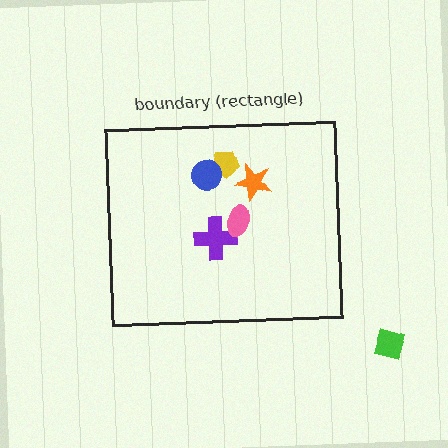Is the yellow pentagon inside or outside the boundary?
Inside.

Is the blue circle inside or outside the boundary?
Inside.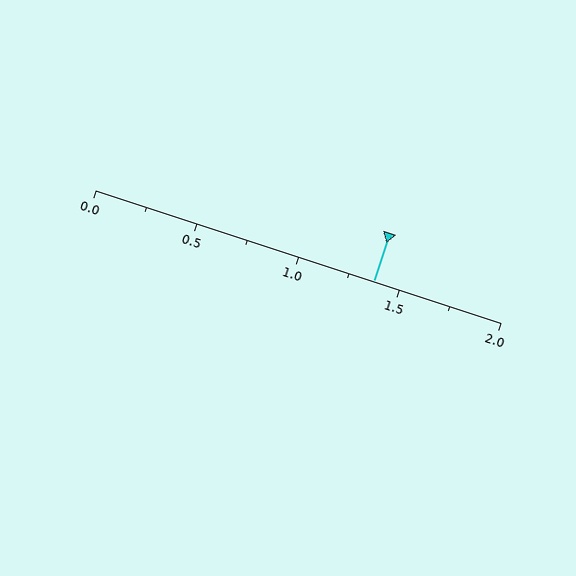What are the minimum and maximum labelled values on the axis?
The axis runs from 0.0 to 2.0.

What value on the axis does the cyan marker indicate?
The marker indicates approximately 1.38.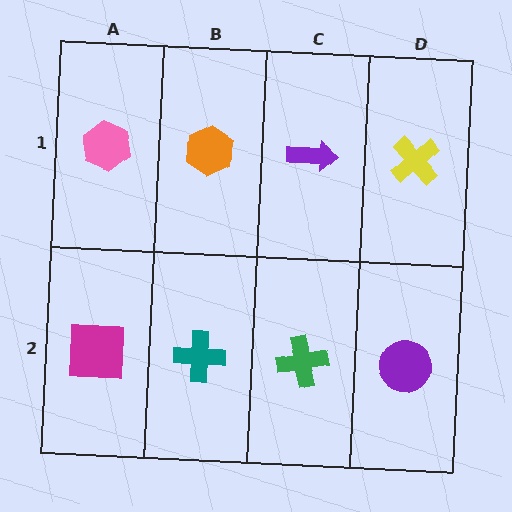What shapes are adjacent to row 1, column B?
A teal cross (row 2, column B), a pink hexagon (row 1, column A), a purple arrow (row 1, column C).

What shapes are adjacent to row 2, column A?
A pink hexagon (row 1, column A), a teal cross (row 2, column B).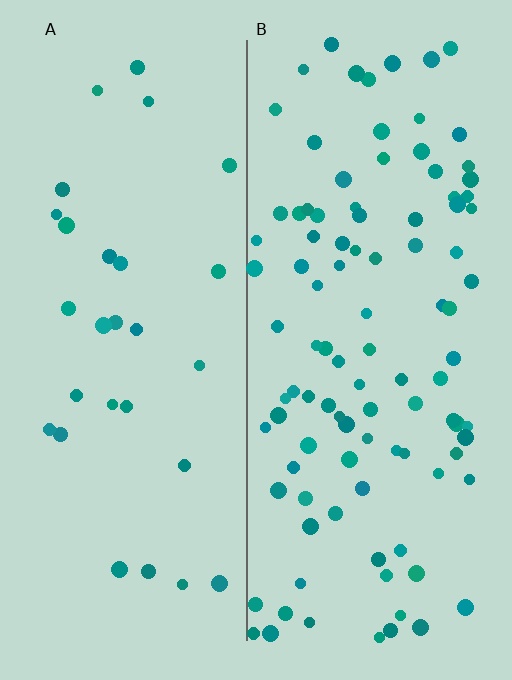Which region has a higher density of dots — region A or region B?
B (the right).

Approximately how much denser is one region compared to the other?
Approximately 3.5× — region B over region A.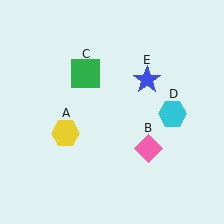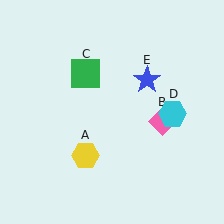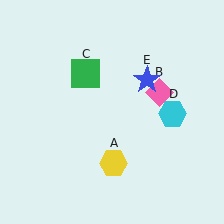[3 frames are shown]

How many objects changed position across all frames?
2 objects changed position: yellow hexagon (object A), pink diamond (object B).